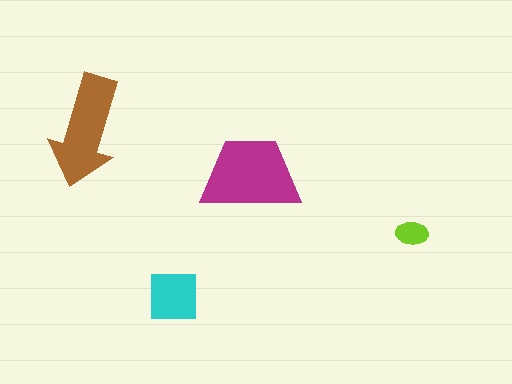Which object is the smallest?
The lime ellipse.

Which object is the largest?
The magenta trapezoid.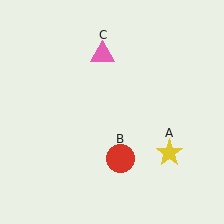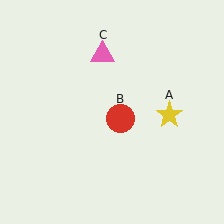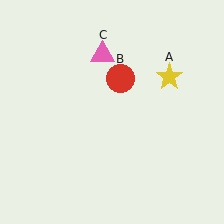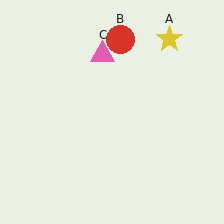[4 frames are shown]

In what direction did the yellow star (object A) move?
The yellow star (object A) moved up.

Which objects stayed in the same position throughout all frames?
Pink triangle (object C) remained stationary.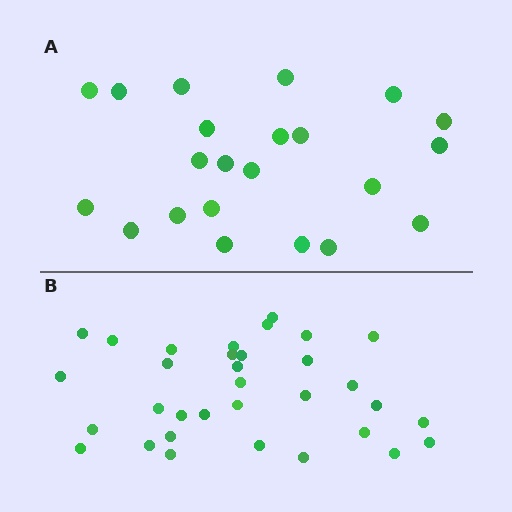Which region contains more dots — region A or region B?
Region B (the bottom region) has more dots.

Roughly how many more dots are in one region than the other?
Region B has roughly 12 or so more dots than region A.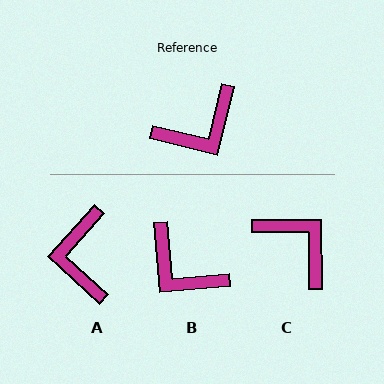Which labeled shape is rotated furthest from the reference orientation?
A, about 118 degrees away.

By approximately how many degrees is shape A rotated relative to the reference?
Approximately 118 degrees clockwise.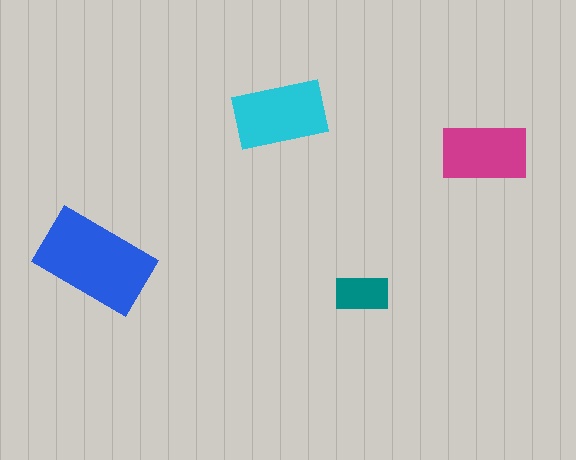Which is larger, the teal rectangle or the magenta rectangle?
The magenta one.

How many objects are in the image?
There are 4 objects in the image.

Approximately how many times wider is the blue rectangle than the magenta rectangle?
About 1.5 times wider.